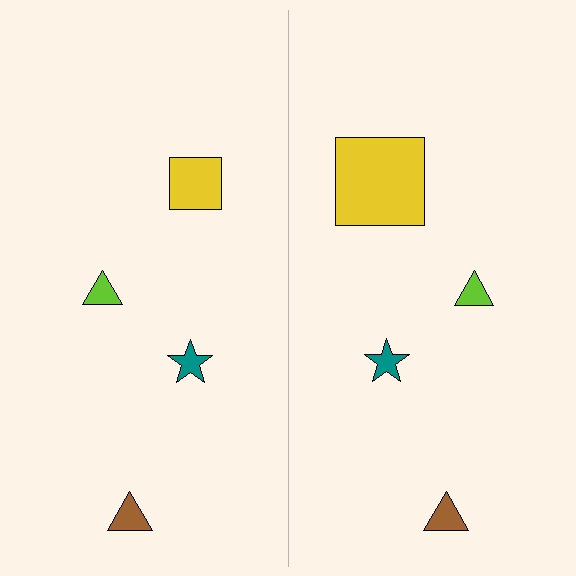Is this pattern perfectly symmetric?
No, the pattern is not perfectly symmetric. The yellow square on the right side has a different size than its mirror counterpart.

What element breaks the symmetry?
The yellow square on the right side has a different size than its mirror counterpart.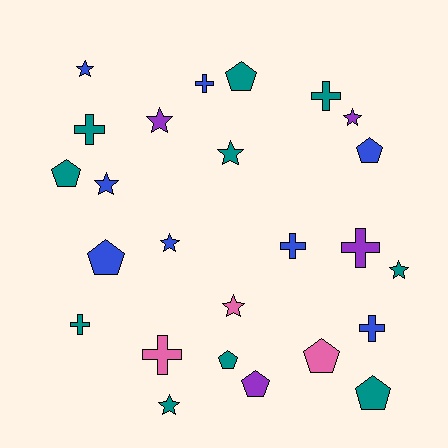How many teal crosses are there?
There are 3 teal crosses.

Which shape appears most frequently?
Star, with 9 objects.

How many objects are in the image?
There are 25 objects.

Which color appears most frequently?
Teal, with 10 objects.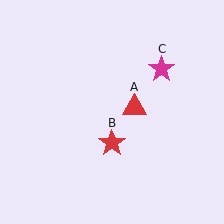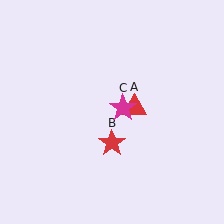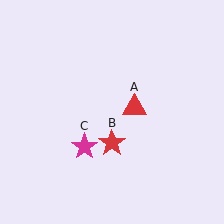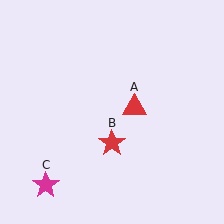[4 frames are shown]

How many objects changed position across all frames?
1 object changed position: magenta star (object C).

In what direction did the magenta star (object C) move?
The magenta star (object C) moved down and to the left.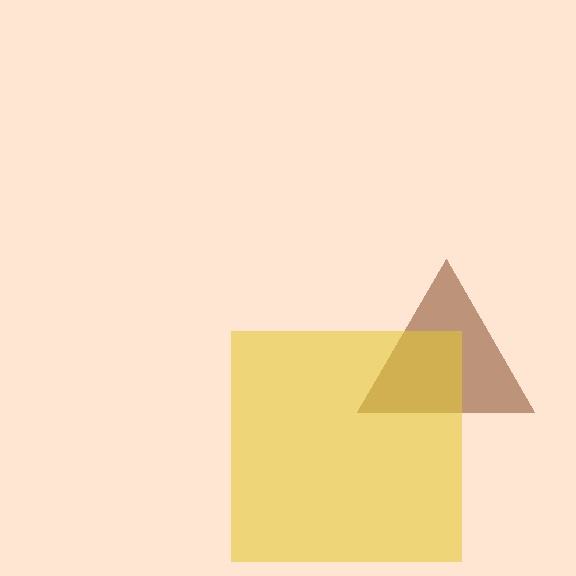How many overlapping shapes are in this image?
There are 2 overlapping shapes in the image.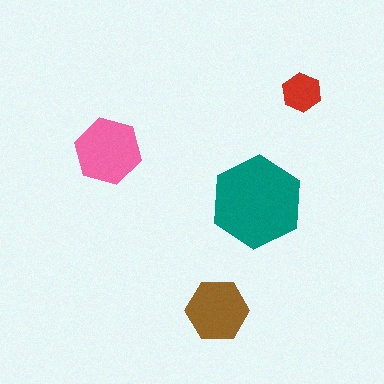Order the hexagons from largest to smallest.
the teal one, the pink one, the brown one, the red one.